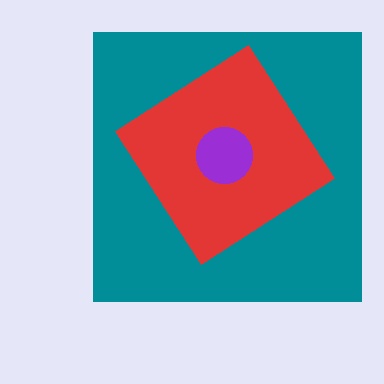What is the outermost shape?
The teal square.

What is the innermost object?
The purple circle.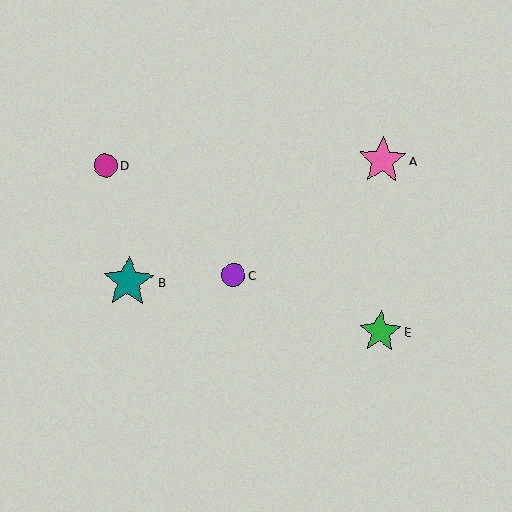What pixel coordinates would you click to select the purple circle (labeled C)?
Click at (233, 275) to select the purple circle C.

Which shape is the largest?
The teal star (labeled B) is the largest.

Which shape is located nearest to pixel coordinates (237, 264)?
The purple circle (labeled C) at (233, 275) is nearest to that location.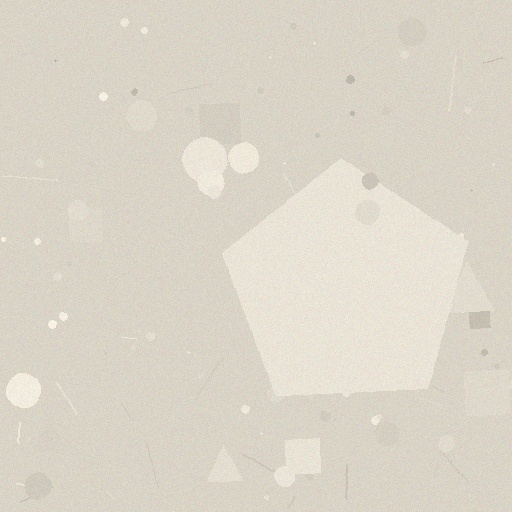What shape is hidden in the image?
A pentagon is hidden in the image.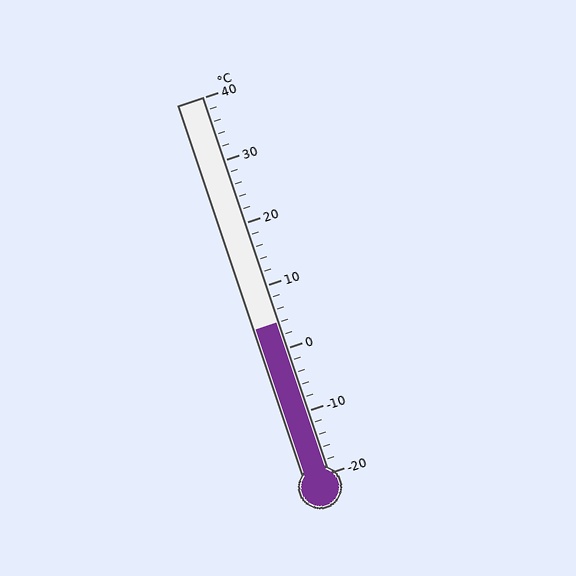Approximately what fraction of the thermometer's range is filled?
The thermometer is filled to approximately 40% of its range.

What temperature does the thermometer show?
The thermometer shows approximately 4°C.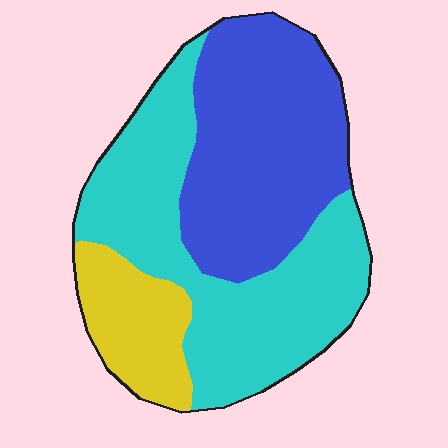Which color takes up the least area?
Yellow, at roughly 15%.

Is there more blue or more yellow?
Blue.